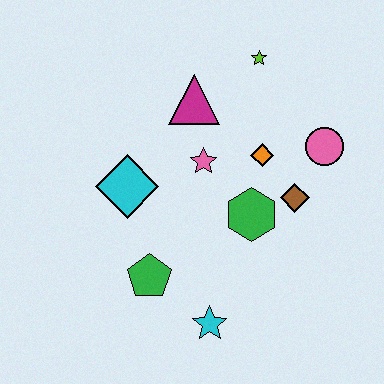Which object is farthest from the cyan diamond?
The pink circle is farthest from the cyan diamond.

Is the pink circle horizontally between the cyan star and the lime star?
No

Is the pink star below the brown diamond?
No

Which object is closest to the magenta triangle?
The pink star is closest to the magenta triangle.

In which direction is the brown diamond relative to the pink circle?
The brown diamond is below the pink circle.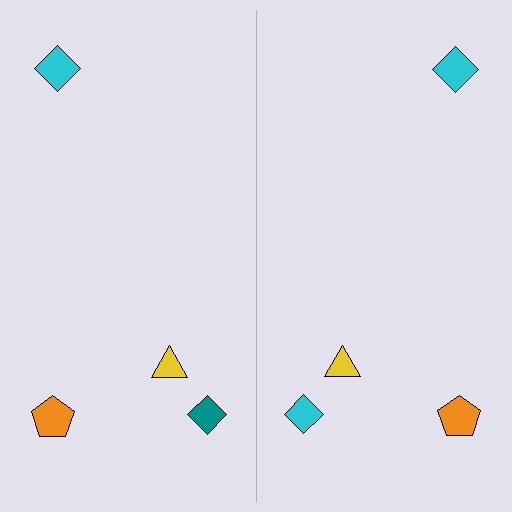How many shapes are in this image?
There are 8 shapes in this image.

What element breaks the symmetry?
The cyan diamond on the right side breaks the symmetry — its mirror counterpart is teal.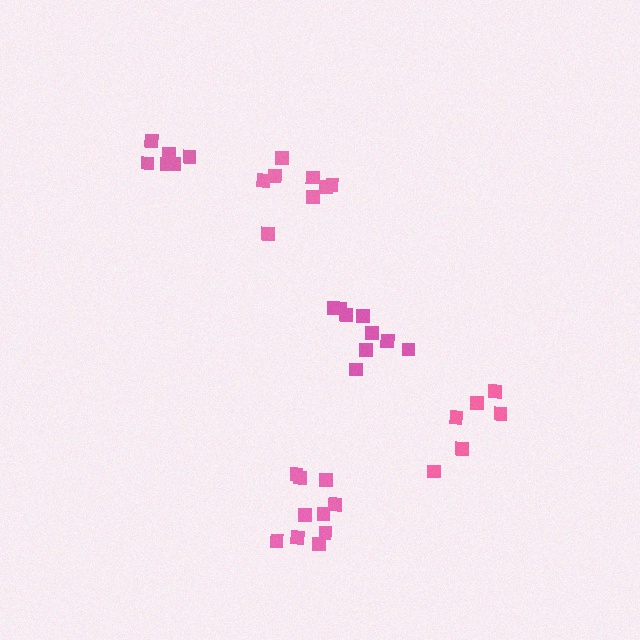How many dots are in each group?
Group 1: 9 dots, Group 2: 6 dots, Group 3: 10 dots, Group 4: 8 dots, Group 5: 6 dots (39 total).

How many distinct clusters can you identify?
There are 5 distinct clusters.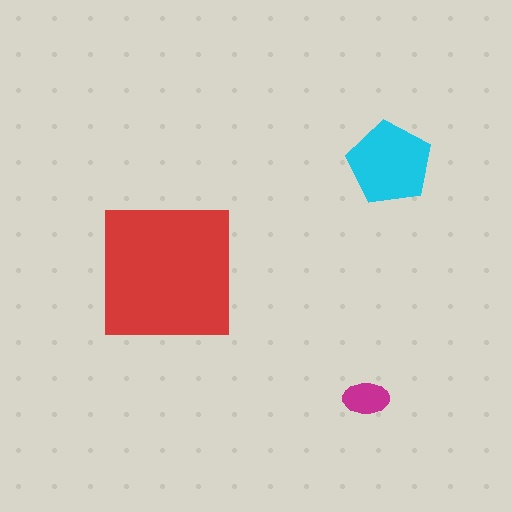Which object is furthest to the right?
The cyan pentagon is rightmost.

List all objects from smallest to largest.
The magenta ellipse, the cyan pentagon, the red square.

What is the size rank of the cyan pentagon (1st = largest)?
2nd.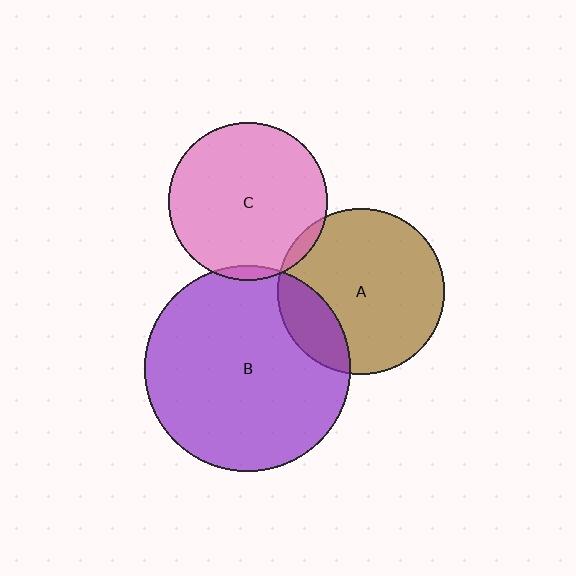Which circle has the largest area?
Circle B (purple).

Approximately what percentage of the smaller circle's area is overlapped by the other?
Approximately 5%.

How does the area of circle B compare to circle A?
Approximately 1.5 times.